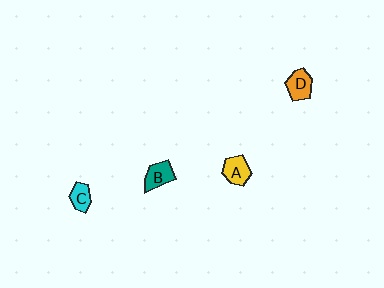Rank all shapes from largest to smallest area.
From largest to smallest: D (orange), A (yellow), B (teal), C (cyan).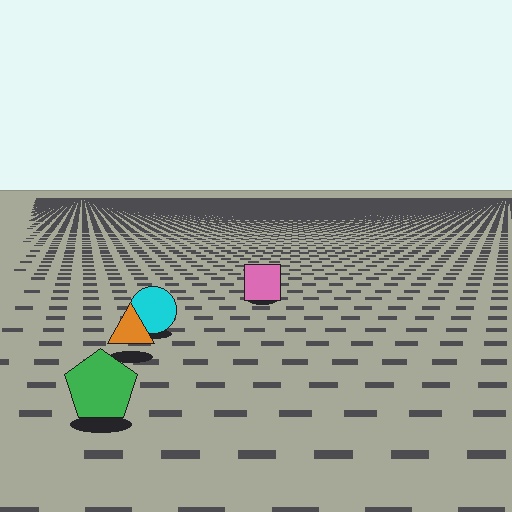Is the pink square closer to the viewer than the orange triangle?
No. The orange triangle is closer — you can tell from the texture gradient: the ground texture is coarser near it.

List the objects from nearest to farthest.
From nearest to farthest: the green pentagon, the orange triangle, the cyan circle, the pink square.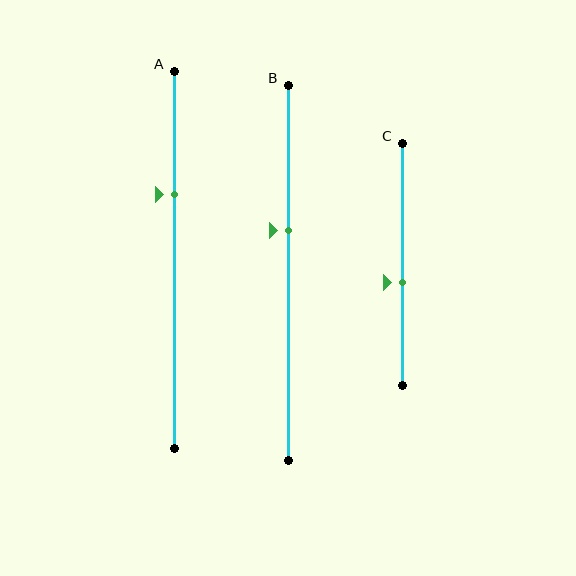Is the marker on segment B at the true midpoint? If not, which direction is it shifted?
No, the marker on segment B is shifted upward by about 11% of the segment length.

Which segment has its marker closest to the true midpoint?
Segment C has its marker closest to the true midpoint.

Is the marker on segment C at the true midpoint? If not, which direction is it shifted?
No, the marker on segment C is shifted downward by about 7% of the segment length.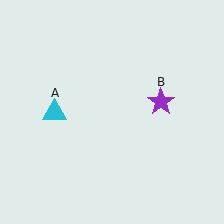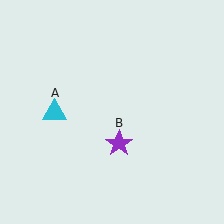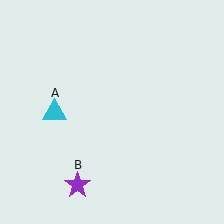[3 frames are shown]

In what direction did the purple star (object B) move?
The purple star (object B) moved down and to the left.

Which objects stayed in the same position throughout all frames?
Cyan triangle (object A) remained stationary.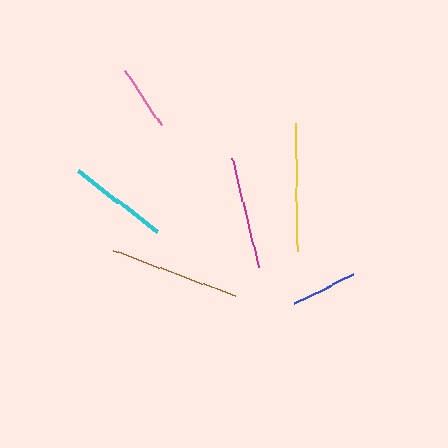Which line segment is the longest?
The brown line is the longest at approximately 130 pixels.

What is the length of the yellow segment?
The yellow segment is approximately 128 pixels long.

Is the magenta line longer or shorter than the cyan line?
The magenta line is longer than the cyan line.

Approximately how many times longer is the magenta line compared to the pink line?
The magenta line is approximately 1.7 times the length of the pink line.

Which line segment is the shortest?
The pink line is the shortest at approximately 65 pixels.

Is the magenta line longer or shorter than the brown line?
The brown line is longer than the magenta line.